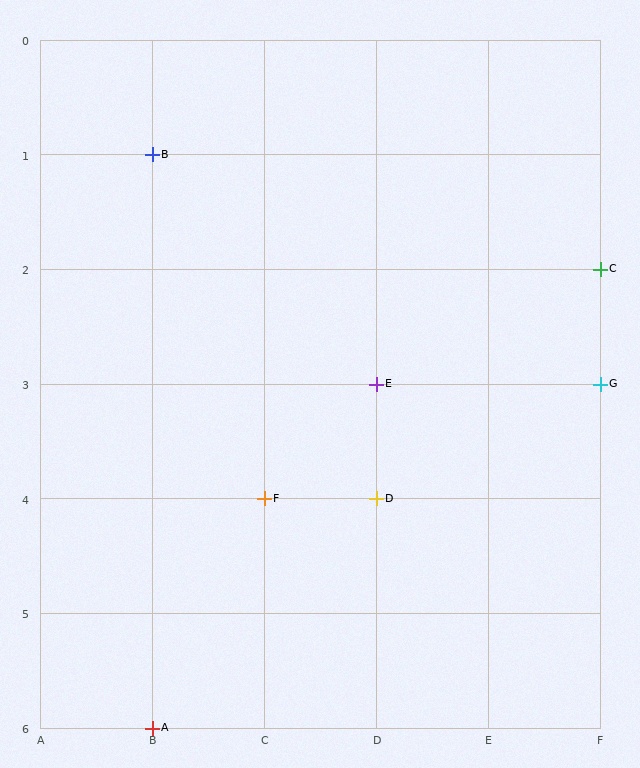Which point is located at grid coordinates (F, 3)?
Point G is at (F, 3).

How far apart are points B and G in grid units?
Points B and G are 4 columns and 2 rows apart (about 4.5 grid units diagonally).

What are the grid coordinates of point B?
Point B is at grid coordinates (B, 1).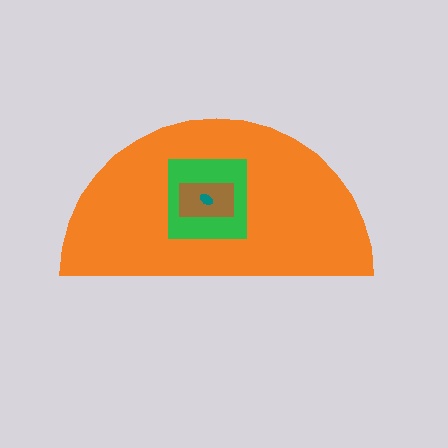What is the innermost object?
The teal ellipse.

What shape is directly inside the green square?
The brown rectangle.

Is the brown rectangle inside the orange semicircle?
Yes.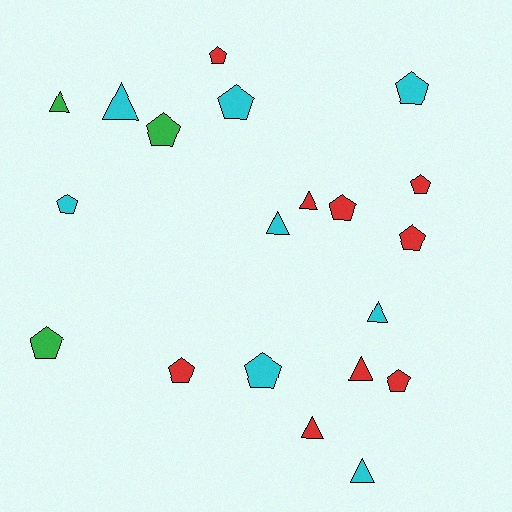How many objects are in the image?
There are 20 objects.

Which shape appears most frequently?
Pentagon, with 12 objects.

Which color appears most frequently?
Red, with 9 objects.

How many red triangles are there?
There are 3 red triangles.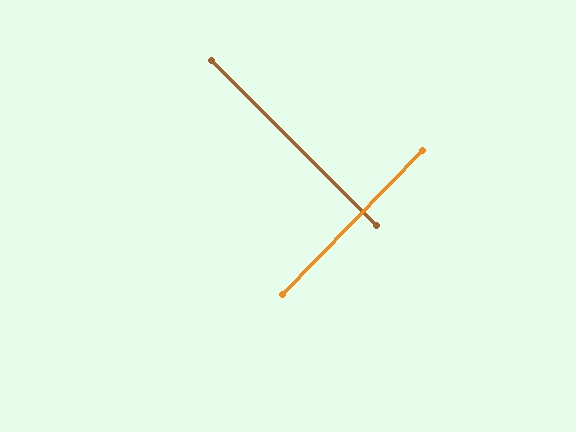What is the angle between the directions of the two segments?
Approximately 89 degrees.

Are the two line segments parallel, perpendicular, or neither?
Perpendicular — they meet at approximately 89°.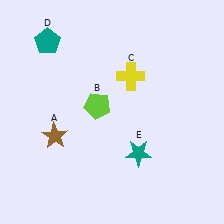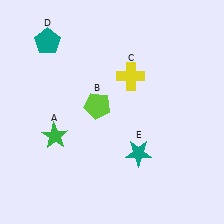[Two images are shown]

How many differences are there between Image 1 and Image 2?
There is 1 difference between the two images.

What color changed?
The star (A) changed from brown in Image 1 to green in Image 2.